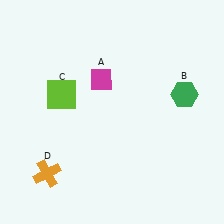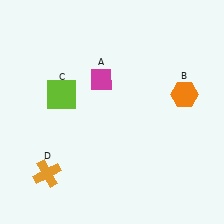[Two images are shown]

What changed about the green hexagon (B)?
In Image 1, B is green. In Image 2, it changed to orange.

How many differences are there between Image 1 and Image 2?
There is 1 difference between the two images.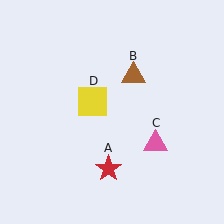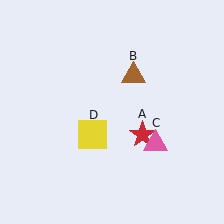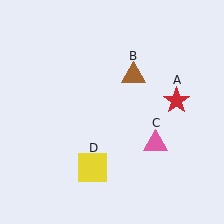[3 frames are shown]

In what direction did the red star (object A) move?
The red star (object A) moved up and to the right.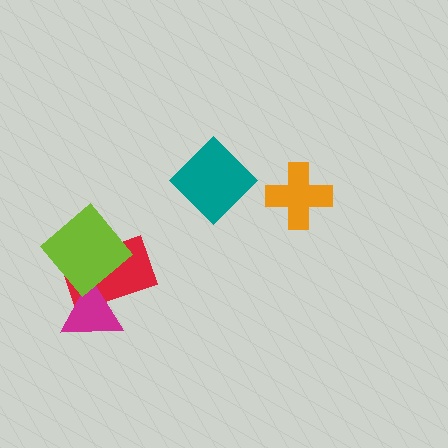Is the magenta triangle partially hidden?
Yes, it is partially covered by another shape.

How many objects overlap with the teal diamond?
0 objects overlap with the teal diamond.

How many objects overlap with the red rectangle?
2 objects overlap with the red rectangle.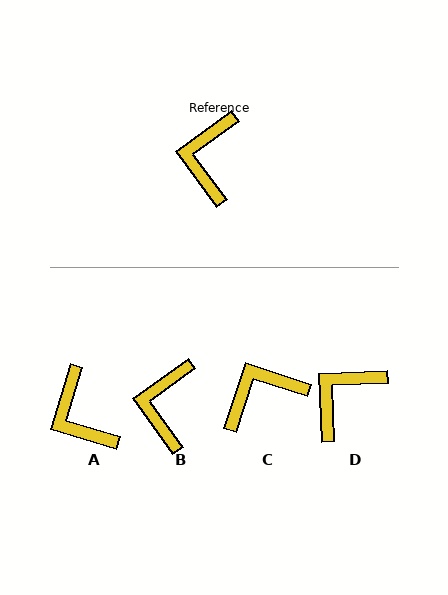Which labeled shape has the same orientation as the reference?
B.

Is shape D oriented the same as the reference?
No, it is off by about 33 degrees.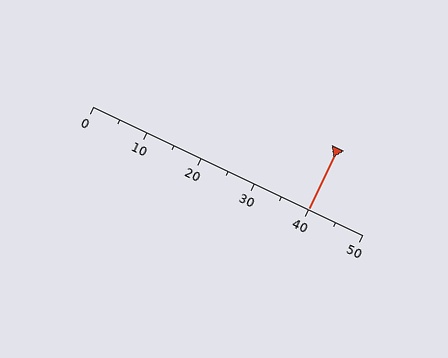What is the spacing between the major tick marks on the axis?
The major ticks are spaced 10 apart.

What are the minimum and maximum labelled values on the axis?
The axis runs from 0 to 50.